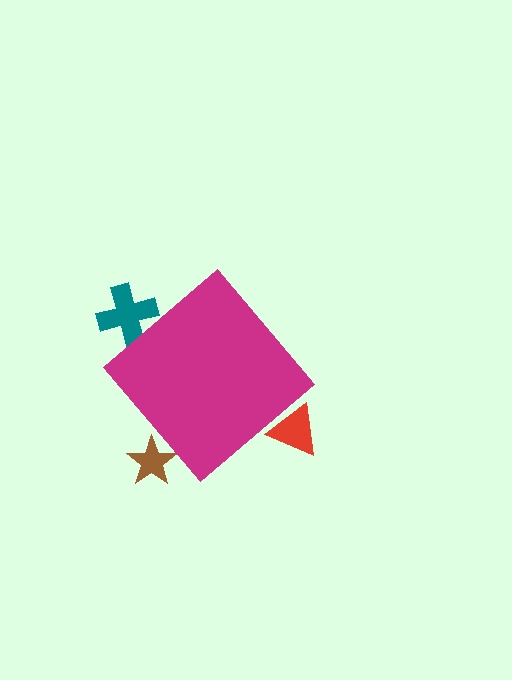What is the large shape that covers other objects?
A magenta diamond.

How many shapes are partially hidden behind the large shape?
3 shapes are partially hidden.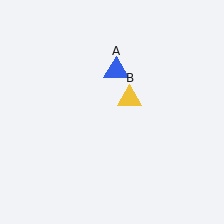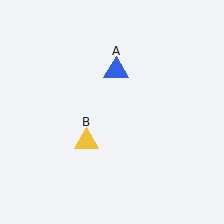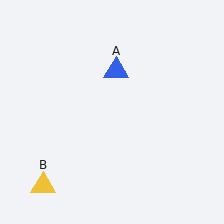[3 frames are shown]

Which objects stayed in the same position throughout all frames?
Blue triangle (object A) remained stationary.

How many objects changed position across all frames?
1 object changed position: yellow triangle (object B).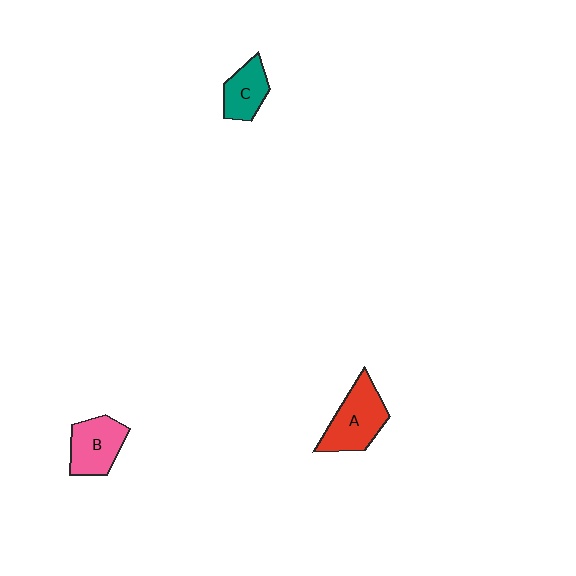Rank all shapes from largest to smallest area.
From largest to smallest: A (red), B (pink), C (teal).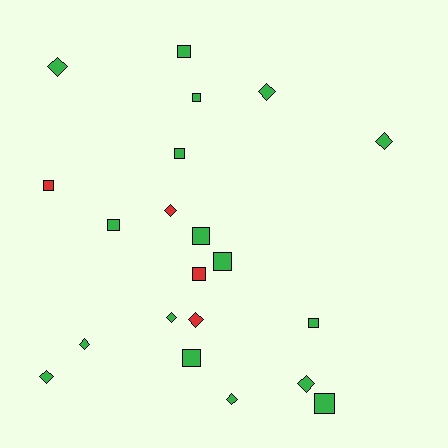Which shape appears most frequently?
Square, with 11 objects.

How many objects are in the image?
There are 21 objects.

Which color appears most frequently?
Green, with 17 objects.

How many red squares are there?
There are 2 red squares.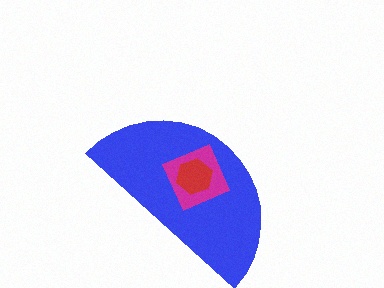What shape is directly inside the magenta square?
The red hexagon.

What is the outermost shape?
The blue semicircle.